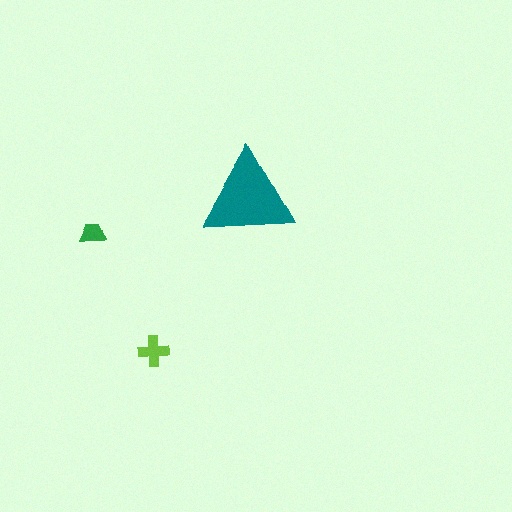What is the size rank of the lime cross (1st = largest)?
2nd.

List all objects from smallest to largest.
The green trapezoid, the lime cross, the teal triangle.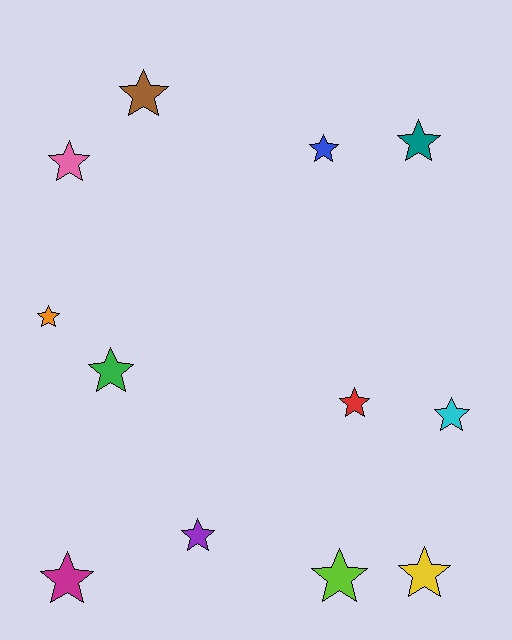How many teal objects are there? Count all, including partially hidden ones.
There is 1 teal object.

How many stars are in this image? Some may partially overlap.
There are 12 stars.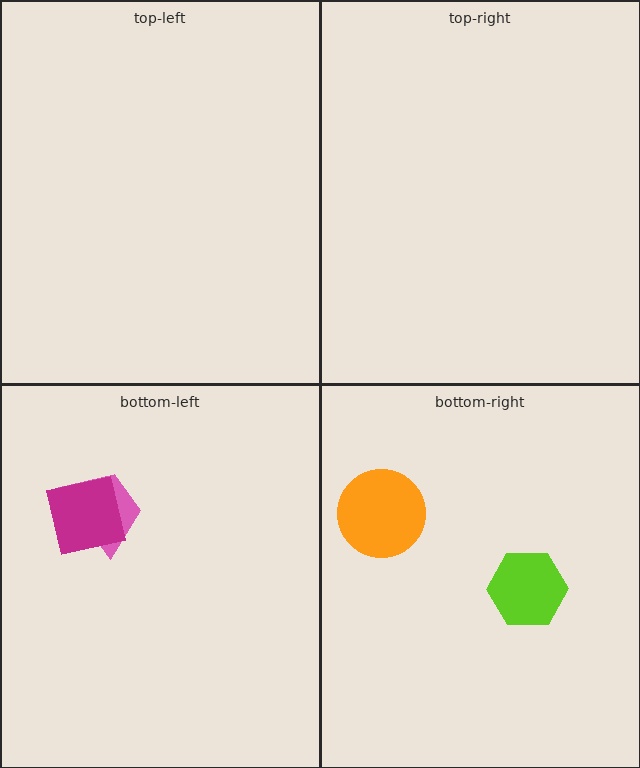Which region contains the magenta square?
The bottom-left region.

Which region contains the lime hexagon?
The bottom-right region.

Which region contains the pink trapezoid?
The bottom-left region.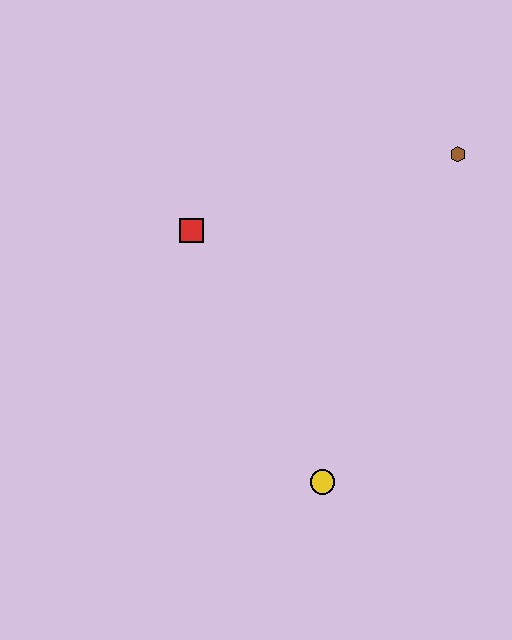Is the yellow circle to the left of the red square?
No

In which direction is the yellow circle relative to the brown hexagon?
The yellow circle is below the brown hexagon.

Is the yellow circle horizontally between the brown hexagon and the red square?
Yes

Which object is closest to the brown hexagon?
The red square is closest to the brown hexagon.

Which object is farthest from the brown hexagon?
The yellow circle is farthest from the brown hexagon.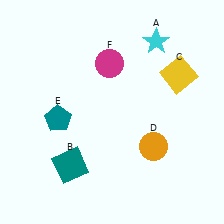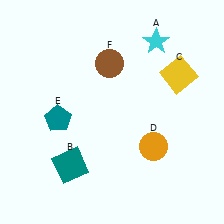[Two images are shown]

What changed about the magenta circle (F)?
In Image 1, F is magenta. In Image 2, it changed to brown.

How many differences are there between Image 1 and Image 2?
There is 1 difference between the two images.